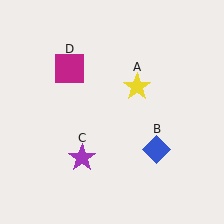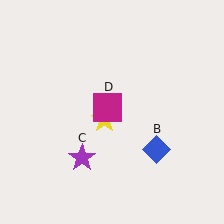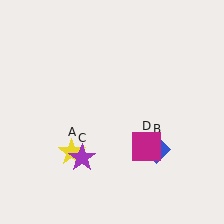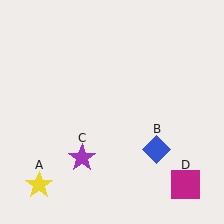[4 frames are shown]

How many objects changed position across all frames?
2 objects changed position: yellow star (object A), magenta square (object D).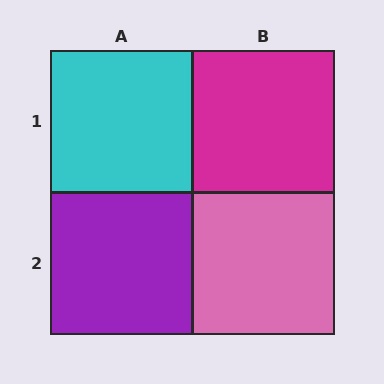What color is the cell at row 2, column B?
Pink.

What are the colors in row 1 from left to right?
Cyan, magenta.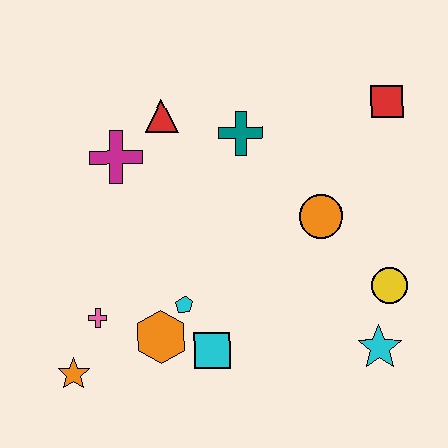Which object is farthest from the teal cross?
The orange star is farthest from the teal cross.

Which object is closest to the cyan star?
The yellow circle is closest to the cyan star.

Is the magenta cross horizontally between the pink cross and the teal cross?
Yes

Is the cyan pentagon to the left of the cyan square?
Yes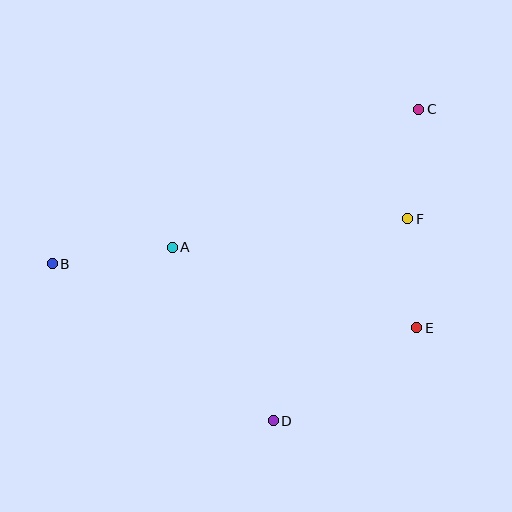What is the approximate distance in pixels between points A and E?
The distance between A and E is approximately 257 pixels.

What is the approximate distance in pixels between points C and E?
The distance between C and E is approximately 219 pixels.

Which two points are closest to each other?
Points E and F are closest to each other.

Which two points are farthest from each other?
Points B and C are farthest from each other.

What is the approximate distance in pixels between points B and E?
The distance between B and E is approximately 370 pixels.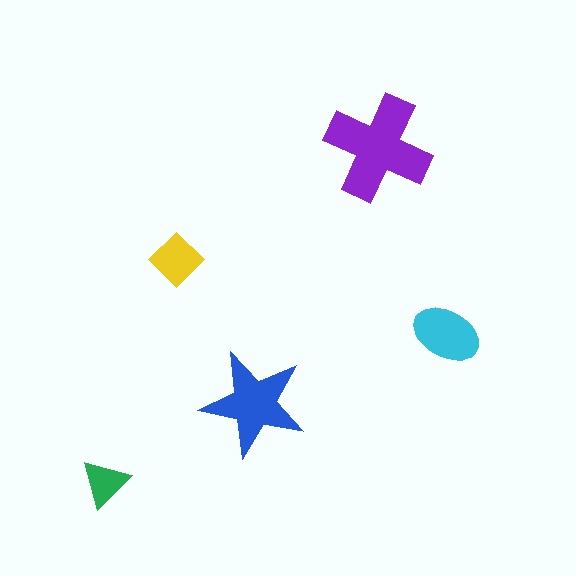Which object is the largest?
The purple cross.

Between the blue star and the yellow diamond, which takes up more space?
The blue star.